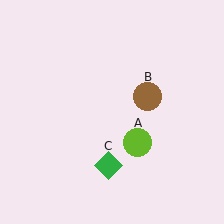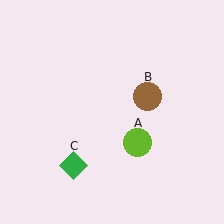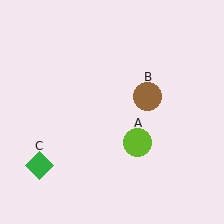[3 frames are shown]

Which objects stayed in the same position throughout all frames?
Lime circle (object A) and brown circle (object B) remained stationary.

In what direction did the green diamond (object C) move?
The green diamond (object C) moved left.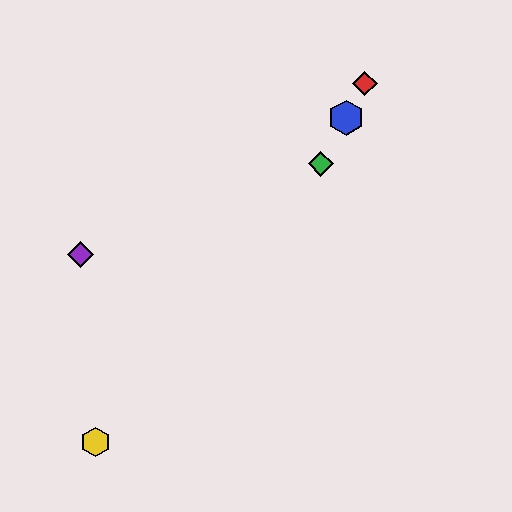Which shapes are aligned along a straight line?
The red diamond, the blue hexagon, the green diamond are aligned along a straight line.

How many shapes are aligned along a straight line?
3 shapes (the red diamond, the blue hexagon, the green diamond) are aligned along a straight line.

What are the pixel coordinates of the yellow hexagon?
The yellow hexagon is at (95, 442).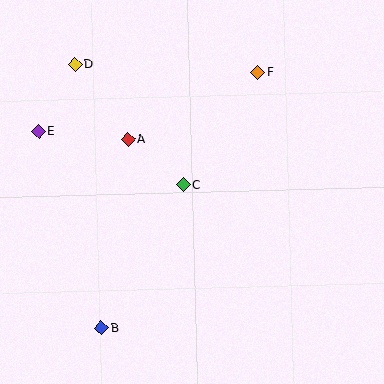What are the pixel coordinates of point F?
Point F is at (258, 72).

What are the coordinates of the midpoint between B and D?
The midpoint between B and D is at (88, 196).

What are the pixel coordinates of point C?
Point C is at (183, 185).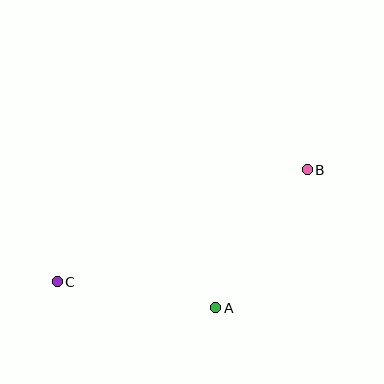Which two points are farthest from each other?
Points B and C are farthest from each other.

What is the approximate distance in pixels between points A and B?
The distance between A and B is approximately 166 pixels.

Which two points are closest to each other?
Points A and C are closest to each other.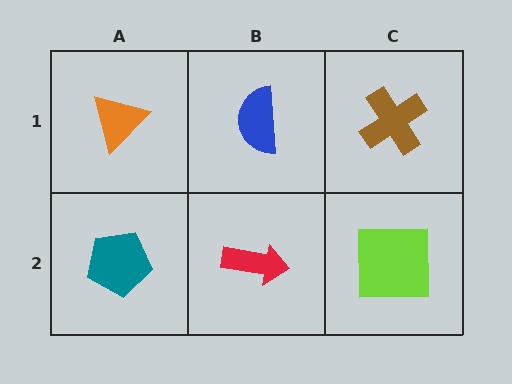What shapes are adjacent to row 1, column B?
A red arrow (row 2, column B), an orange triangle (row 1, column A), a brown cross (row 1, column C).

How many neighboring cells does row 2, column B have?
3.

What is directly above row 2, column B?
A blue semicircle.